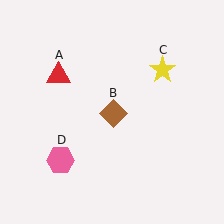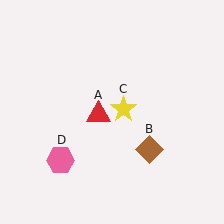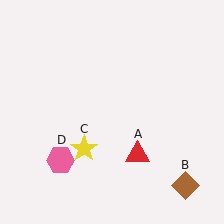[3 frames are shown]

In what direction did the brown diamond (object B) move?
The brown diamond (object B) moved down and to the right.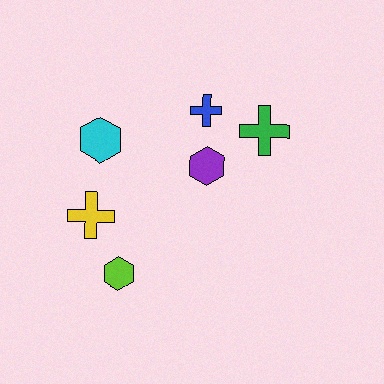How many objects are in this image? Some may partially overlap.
There are 6 objects.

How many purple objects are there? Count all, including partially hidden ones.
There is 1 purple object.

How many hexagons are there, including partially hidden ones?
There are 3 hexagons.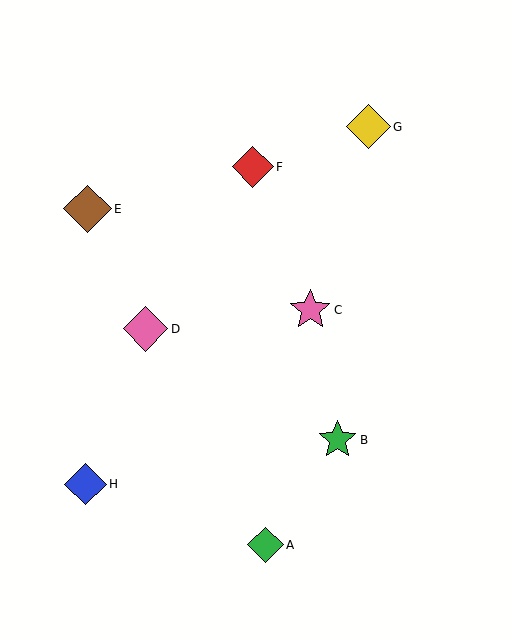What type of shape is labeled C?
Shape C is a pink star.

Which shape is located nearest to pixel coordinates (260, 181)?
The red diamond (labeled F) at (253, 167) is nearest to that location.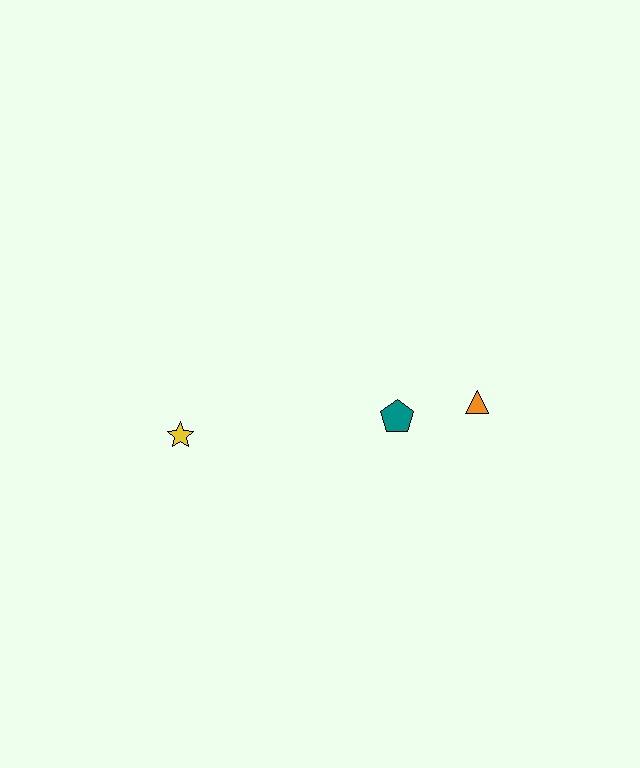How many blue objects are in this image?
There are no blue objects.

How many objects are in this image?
There are 3 objects.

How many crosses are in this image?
There are no crosses.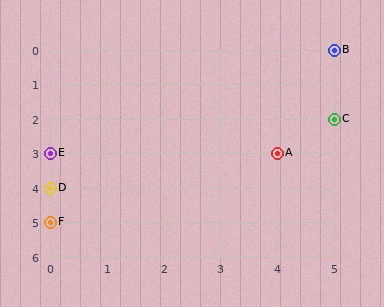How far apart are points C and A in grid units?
Points C and A are 1 column and 1 row apart (about 1.4 grid units diagonally).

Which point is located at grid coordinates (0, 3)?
Point E is at (0, 3).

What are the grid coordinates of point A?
Point A is at grid coordinates (4, 3).